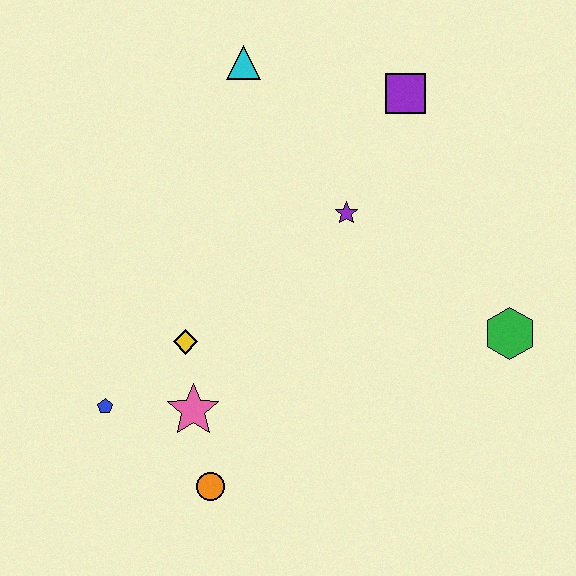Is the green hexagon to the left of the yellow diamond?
No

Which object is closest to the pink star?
The yellow diamond is closest to the pink star.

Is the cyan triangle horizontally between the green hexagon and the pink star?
Yes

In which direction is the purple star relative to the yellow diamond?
The purple star is to the right of the yellow diamond.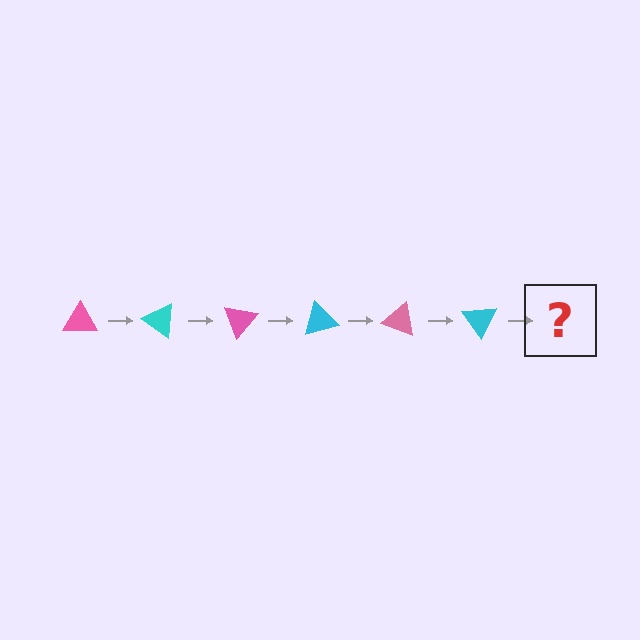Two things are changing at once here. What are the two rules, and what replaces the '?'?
The two rules are that it rotates 35 degrees each step and the color cycles through pink and cyan. The '?' should be a pink triangle, rotated 210 degrees from the start.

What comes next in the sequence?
The next element should be a pink triangle, rotated 210 degrees from the start.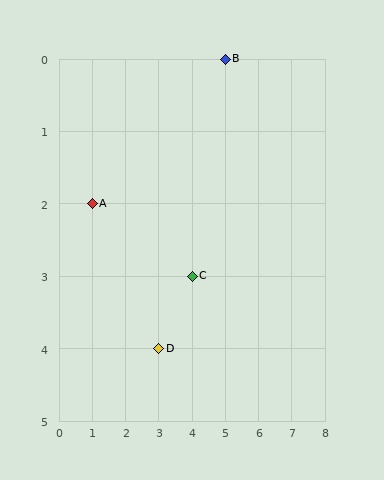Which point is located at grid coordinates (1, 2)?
Point A is at (1, 2).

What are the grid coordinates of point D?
Point D is at grid coordinates (3, 4).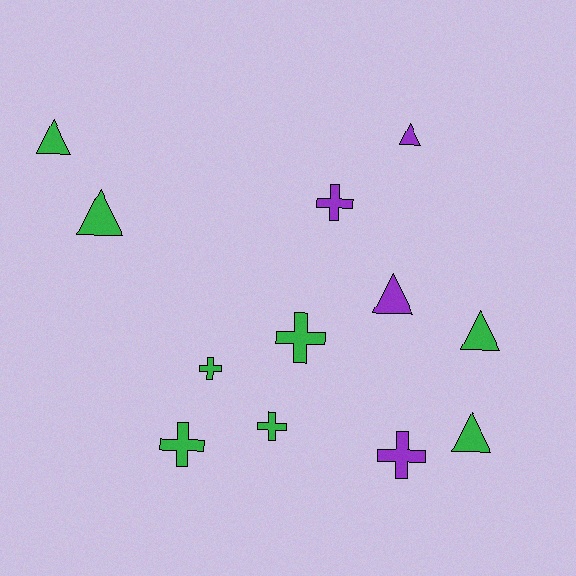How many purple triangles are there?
There are 2 purple triangles.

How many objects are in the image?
There are 12 objects.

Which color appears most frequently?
Green, with 8 objects.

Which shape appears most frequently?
Triangle, with 6 objects.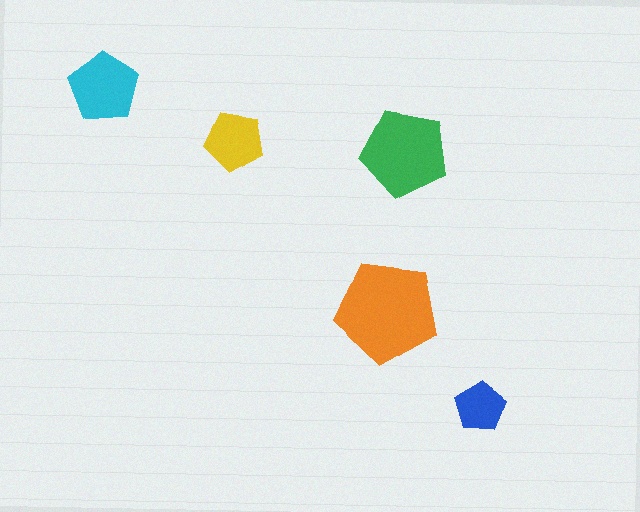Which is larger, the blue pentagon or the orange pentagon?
The orange one.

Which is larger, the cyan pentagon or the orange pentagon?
The orange one.